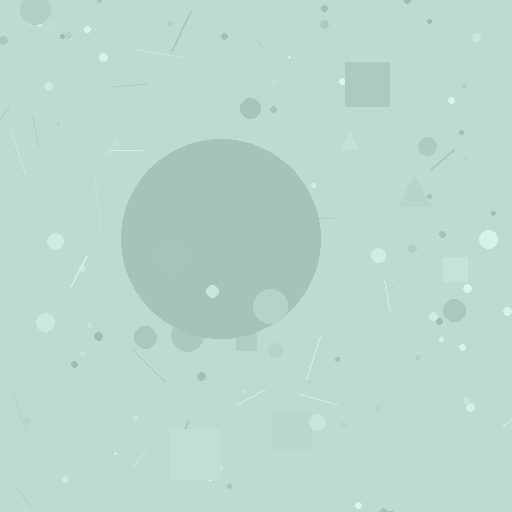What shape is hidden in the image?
A circle is hidden in the image.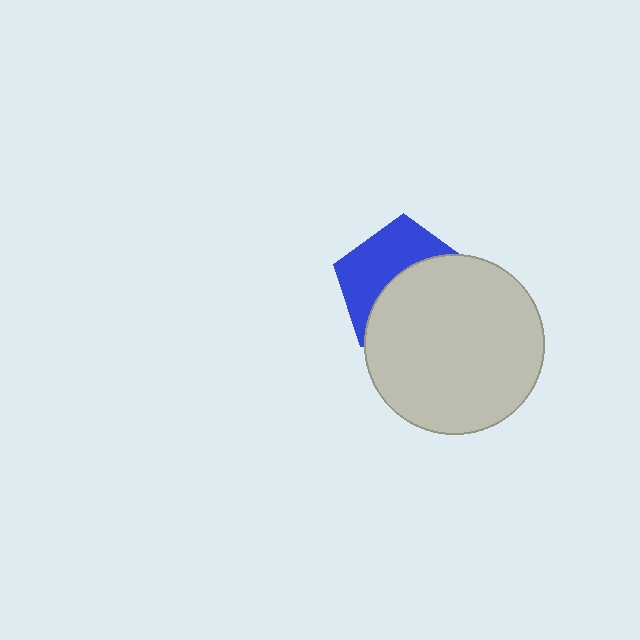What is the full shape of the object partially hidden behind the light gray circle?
The partially hidden object is a blue pentagon.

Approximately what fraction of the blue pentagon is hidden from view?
Roughly 56% of the blue pentagon is hidden behind the light gray circle.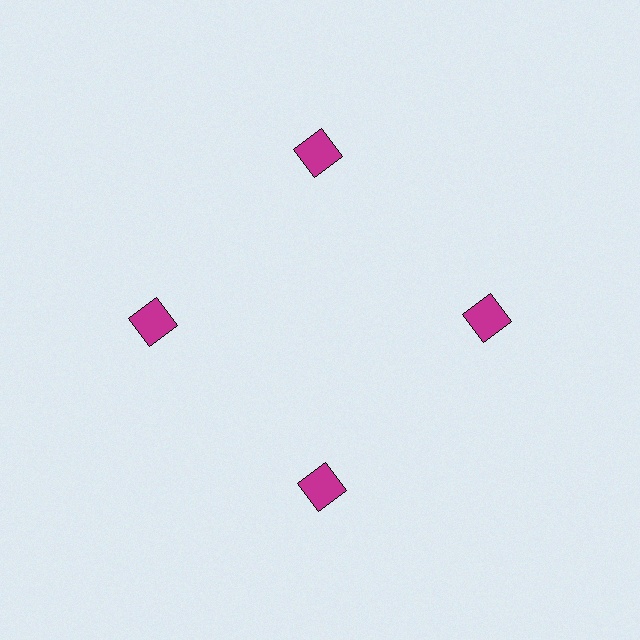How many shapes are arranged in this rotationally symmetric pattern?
There are 4 shapes, arranged in 4 groups of 1.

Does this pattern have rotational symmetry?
Yes, this pattern has 4-fold rotational symmetry. It looks the same after rotating 90 degrees around the center.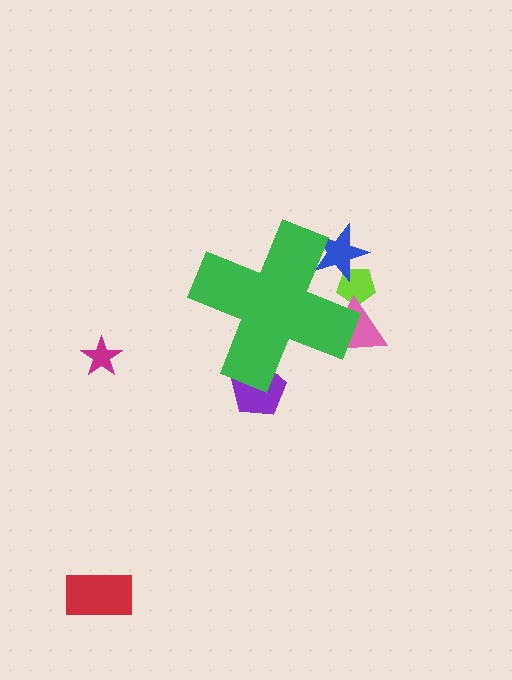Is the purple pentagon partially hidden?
Yes, the purple pentagon is partially hidden behind the green cross.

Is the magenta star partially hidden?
No, the magenta star is fully visible.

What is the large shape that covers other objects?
A green cross.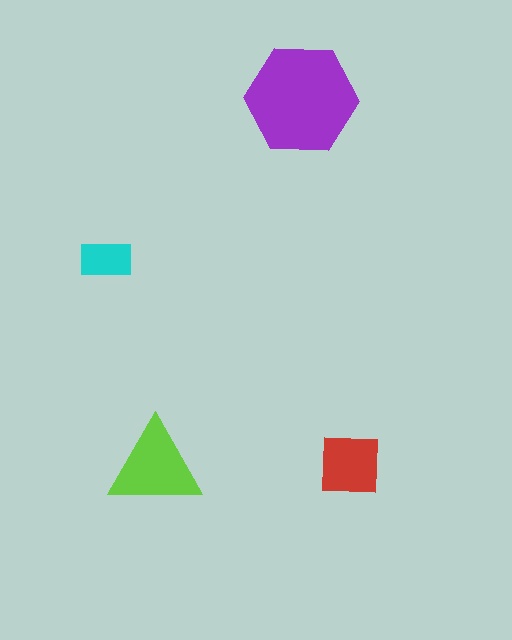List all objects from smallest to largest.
The cyan rectangle, the red square, the lime triangle, the purple hexagon.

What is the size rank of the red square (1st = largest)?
3rd.